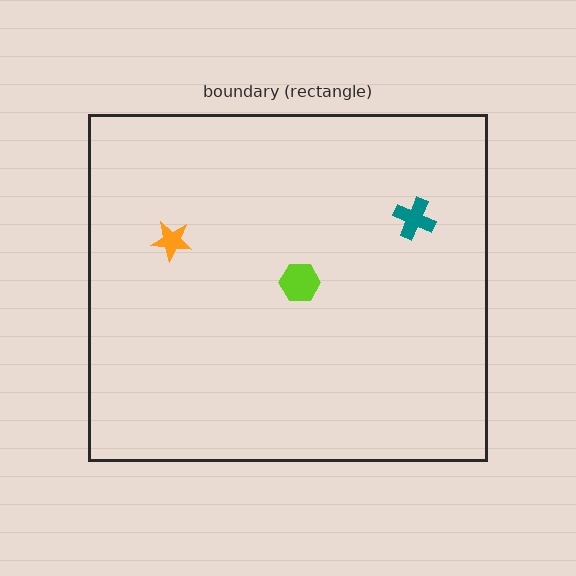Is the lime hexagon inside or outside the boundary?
Inside.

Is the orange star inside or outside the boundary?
Inside.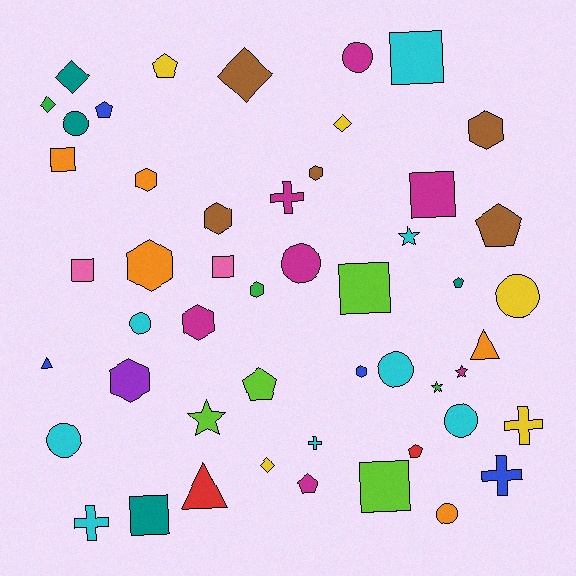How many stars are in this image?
There are 4 stars.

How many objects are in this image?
There are 50 objects.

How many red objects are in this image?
There are 2 red objects.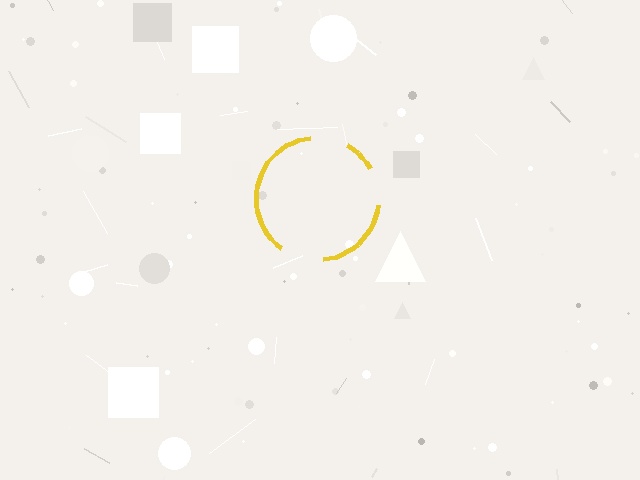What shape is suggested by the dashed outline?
The dashed outline suggests a circle.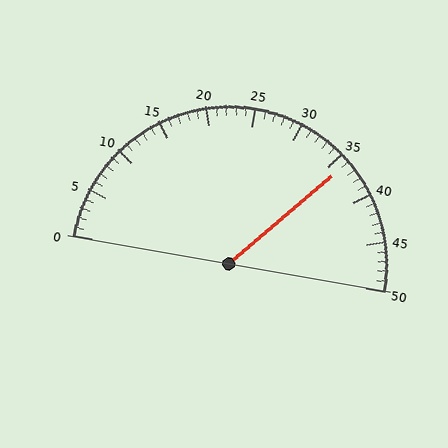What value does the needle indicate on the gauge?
The needle indicates approximately 36.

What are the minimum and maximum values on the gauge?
The gauge ranges from 0 to 50.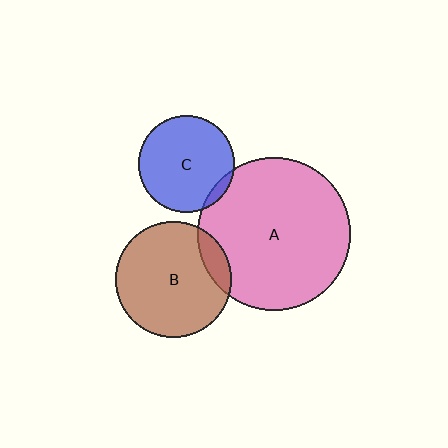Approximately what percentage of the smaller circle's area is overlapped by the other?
Approximately 10%.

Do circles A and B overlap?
Yes.